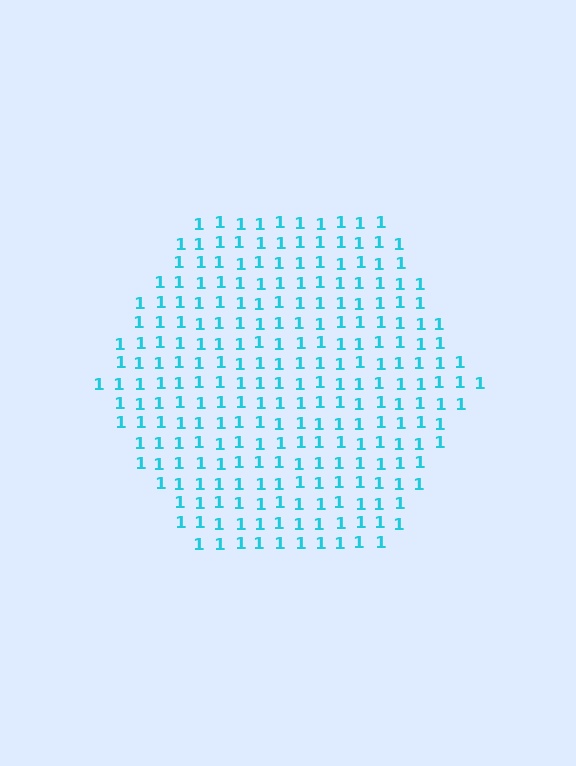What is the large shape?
The large shape is a hexagon.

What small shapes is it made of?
It is made of small digit 1's.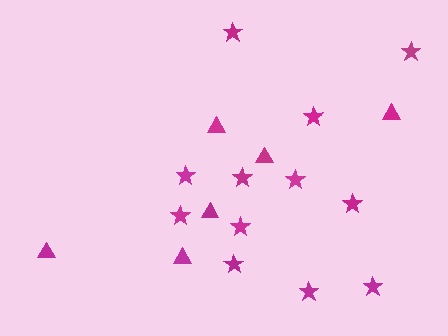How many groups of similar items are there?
There are 2 groups: one group of triangles (6) and one group of stars (12).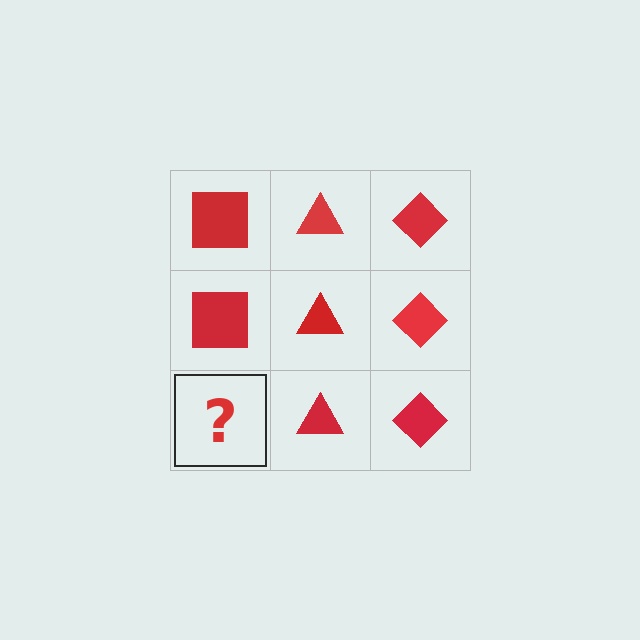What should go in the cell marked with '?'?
The missing cell should contain a red square.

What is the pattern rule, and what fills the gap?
The rule is that each column has a consistent shape. The gap should be filled with a red square.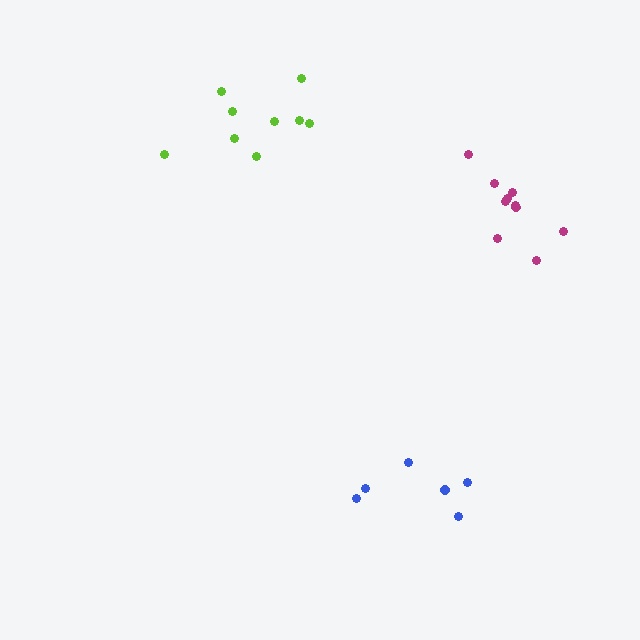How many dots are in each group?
Group 1: 10 dots, Group 2: 6 dots, Group 3: 9 dots (25 total).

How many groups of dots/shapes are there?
There are 3 groups.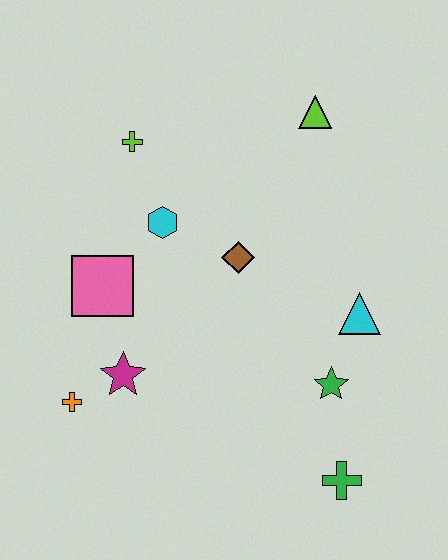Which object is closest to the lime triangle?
The brown diamond is closest to the lime triangle.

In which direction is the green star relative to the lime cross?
The green star is below the lime cross.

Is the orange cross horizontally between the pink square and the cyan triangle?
No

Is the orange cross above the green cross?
Yes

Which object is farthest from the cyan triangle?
The orange cross is farthest from the cyan triangle.